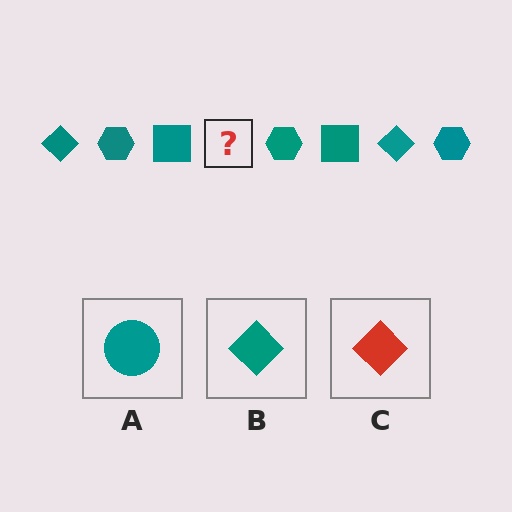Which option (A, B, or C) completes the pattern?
B.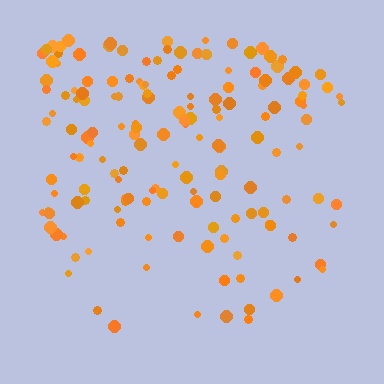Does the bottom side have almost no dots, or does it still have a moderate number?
Still a moderate number, just noticeably fewer than the top.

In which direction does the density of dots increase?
From bottom to top, with the top side densest.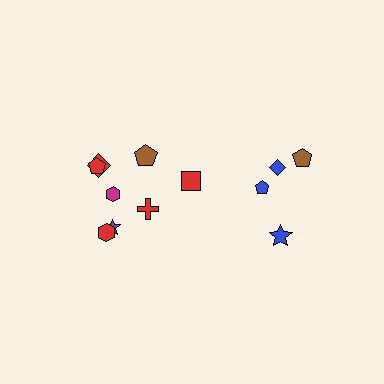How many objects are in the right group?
There are 4 objects.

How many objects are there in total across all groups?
There are 12 objects.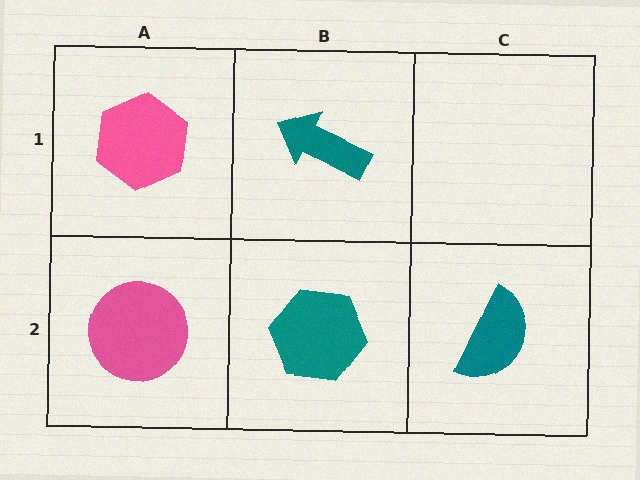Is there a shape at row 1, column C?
No, that cell is empty.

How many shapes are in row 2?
3 shapes.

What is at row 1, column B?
A teal arrow.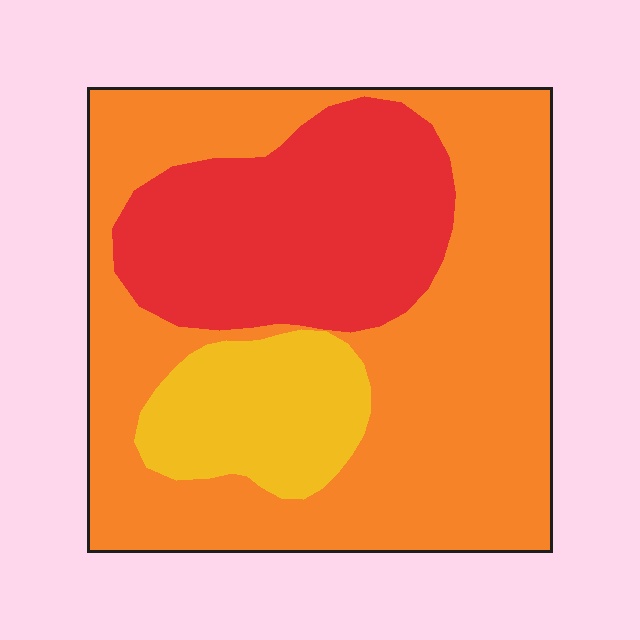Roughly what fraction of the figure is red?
Red takes up between a quarter and a half of the figure.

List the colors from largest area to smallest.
From largest to smallest: orange, red, yellow.